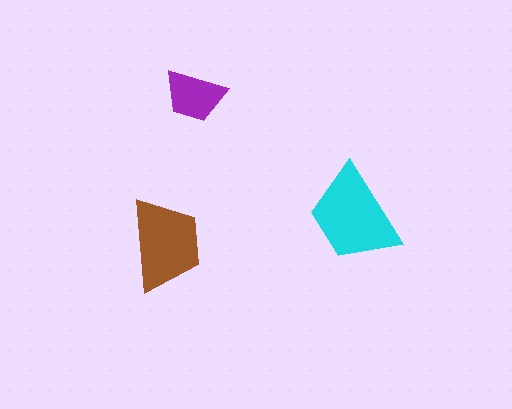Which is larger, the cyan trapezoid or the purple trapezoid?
The cyan one.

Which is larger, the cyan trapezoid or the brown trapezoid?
The cyan one.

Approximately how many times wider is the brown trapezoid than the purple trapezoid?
About 1.5 times wider.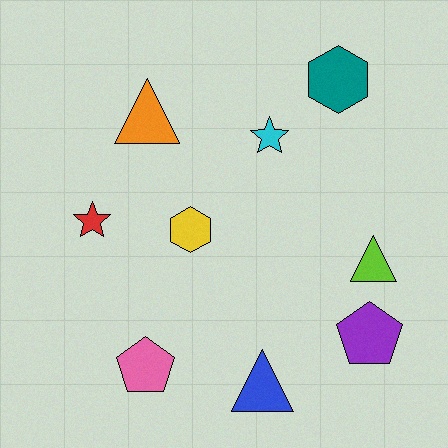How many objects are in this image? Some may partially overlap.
There are 9 objects.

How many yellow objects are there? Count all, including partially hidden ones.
There is 1 yellow object.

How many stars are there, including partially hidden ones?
There are 2 stars.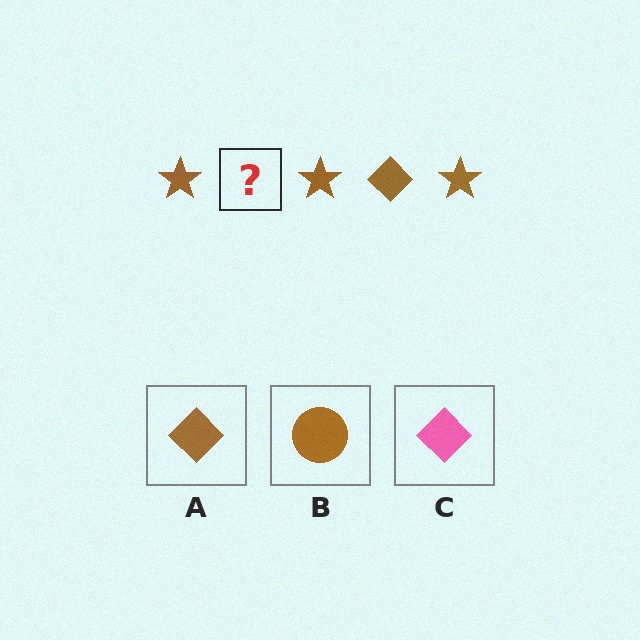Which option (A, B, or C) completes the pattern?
A.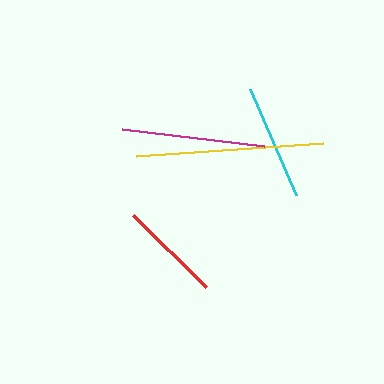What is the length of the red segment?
The red segment is approximately 103 pixels long.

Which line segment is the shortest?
The red line is the shortest at approximately 103 pixels.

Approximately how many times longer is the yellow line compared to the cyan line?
The yellow line is approximately 1.6 times the length of the cyan line.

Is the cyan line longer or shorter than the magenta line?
The magenta line is longer than the cyan line.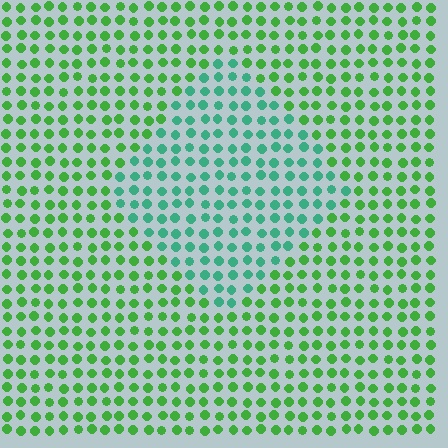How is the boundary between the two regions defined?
The boundary is defined purely by a slight shift in hue (about 40 degrees). Spacing, size, and orientation are identical on both sides.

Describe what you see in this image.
The image is filled with small green elements in a uniform arrangement. A diamond-shaped region is visible where the elements are tinted to a slightly different hue, forming a subtle color boundary.